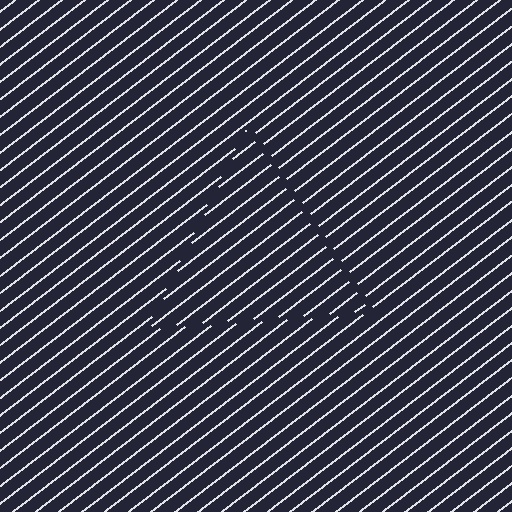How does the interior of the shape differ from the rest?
The interior of the shape contains the same grating, shifted by half a period — the contour is defined by the phase discontinuity where line-ends from the inner and outer gratings abut.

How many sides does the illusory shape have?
3 sides — the line-ends trace a triangle.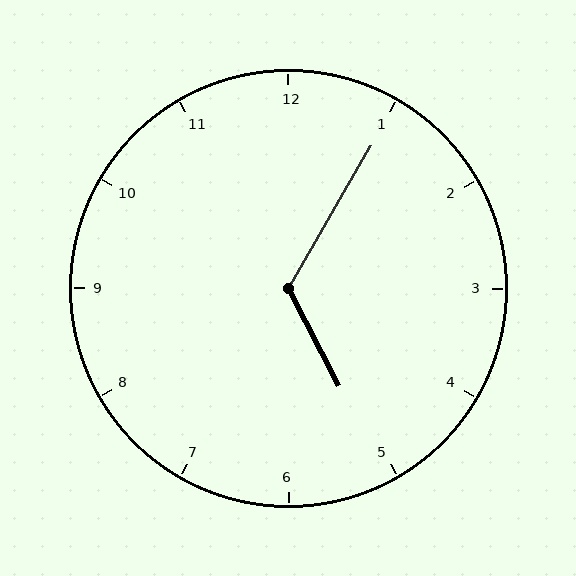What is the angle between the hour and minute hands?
Approximately 122 degrees.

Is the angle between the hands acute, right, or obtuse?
It is obtuse.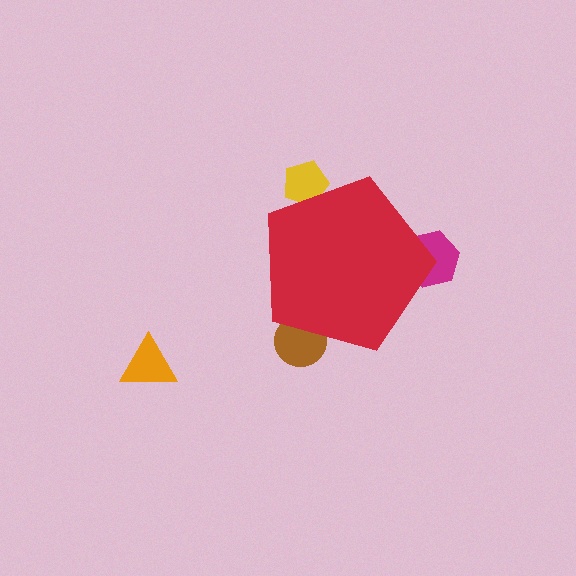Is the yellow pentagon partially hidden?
Yes, the yellow pentagon is partially hidden behind the red pentagon.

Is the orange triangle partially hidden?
No, the orange triangle is fully visible.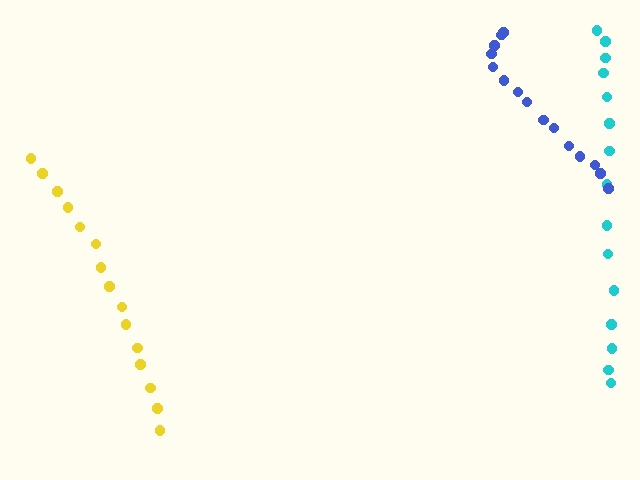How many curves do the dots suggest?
There are 3 distinct paths.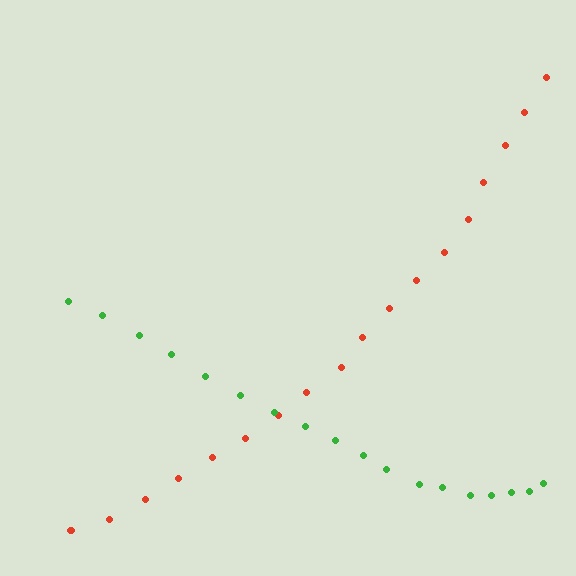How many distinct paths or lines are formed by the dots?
There are 2 distinct paths.